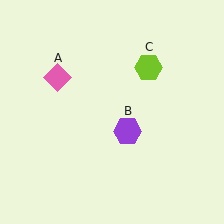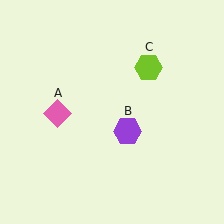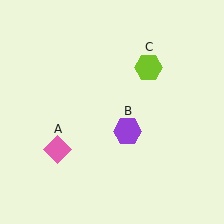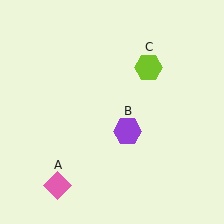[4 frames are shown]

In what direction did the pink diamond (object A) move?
The pink diamond (object A) moved down.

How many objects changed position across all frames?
1 object changed position: pink diamond (object A).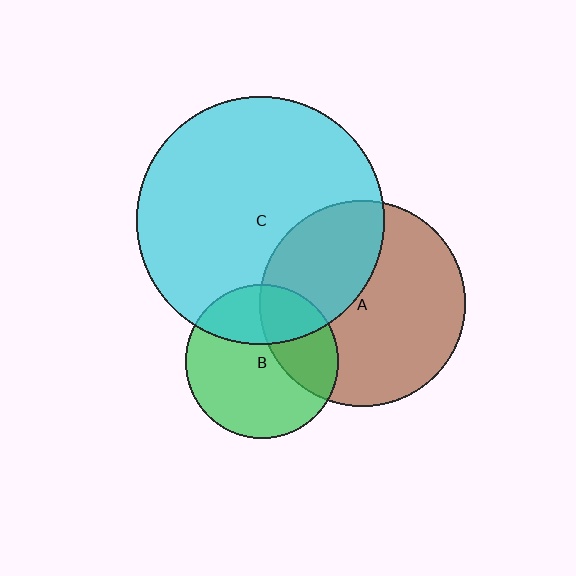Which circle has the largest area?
Circle C (cyan).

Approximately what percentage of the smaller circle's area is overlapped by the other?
Approximately 30%.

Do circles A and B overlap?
Yes.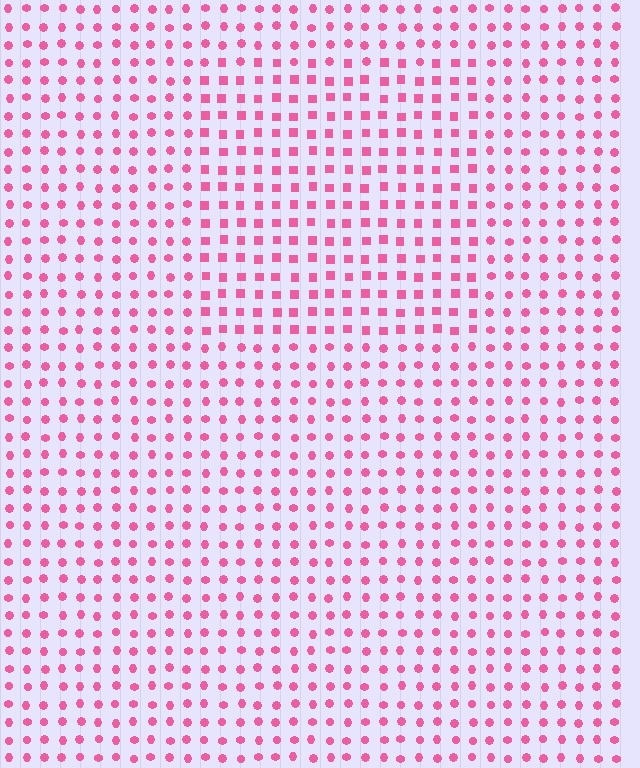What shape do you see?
I see a rectangle.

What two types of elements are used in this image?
The image uses squares inside the rectangle region and circles outside it.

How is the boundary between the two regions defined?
The boundary is defined by a change in element shape: squares inside vs. circles outside. All elements share the same color and spacing.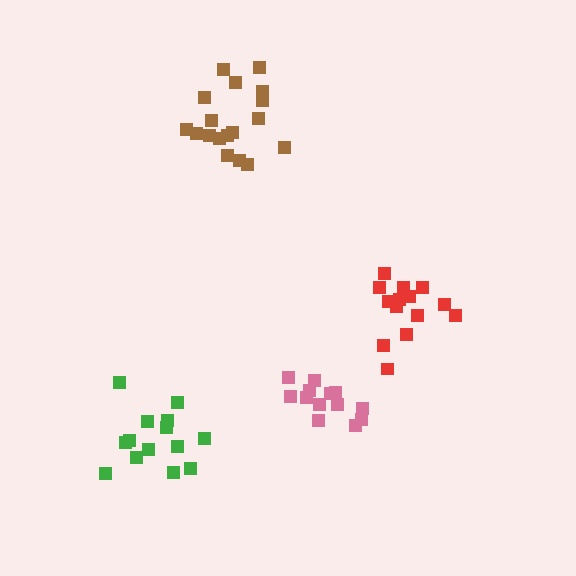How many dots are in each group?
Group 1: 14 dots, Group 2: 18 dots, Group 3: 14 dots, Group 4: 13 dots (59 total).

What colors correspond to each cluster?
The clusters are colored: red, brown, green, pink.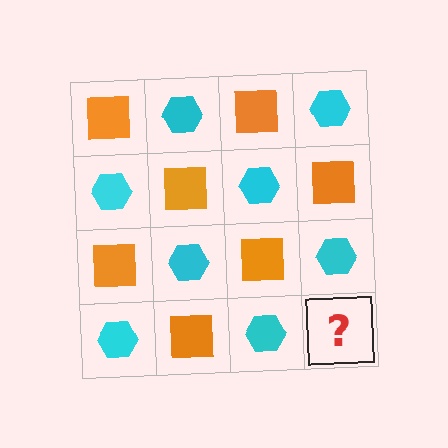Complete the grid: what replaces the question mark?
The question mark should be replaced with an orange square.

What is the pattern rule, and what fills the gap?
The rule is that it alternates orange square and cyan hexagon in a checkerboard pattern. The gap should be filled with an orange square.